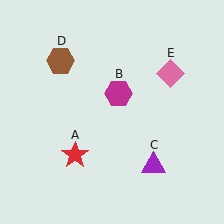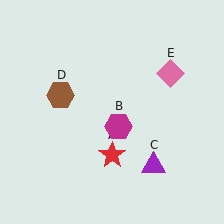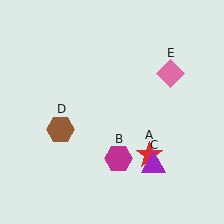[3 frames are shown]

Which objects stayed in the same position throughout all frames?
Purple triangle (object C) and pink diamond (object E) remained stationary.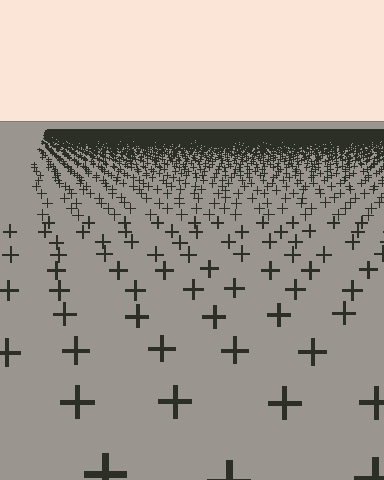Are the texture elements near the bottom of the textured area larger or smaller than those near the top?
Larger. Near the bottom, elements are closer to the viewer and appear at a bigger on-screen size.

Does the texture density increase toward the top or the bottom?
Density increases toward the top.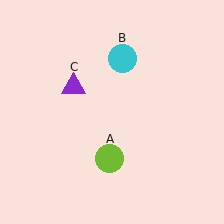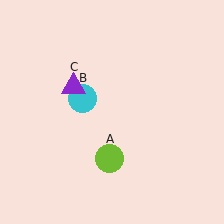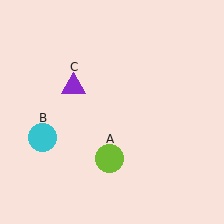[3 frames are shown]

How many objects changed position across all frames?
1 object changed position: cyan circle (object B).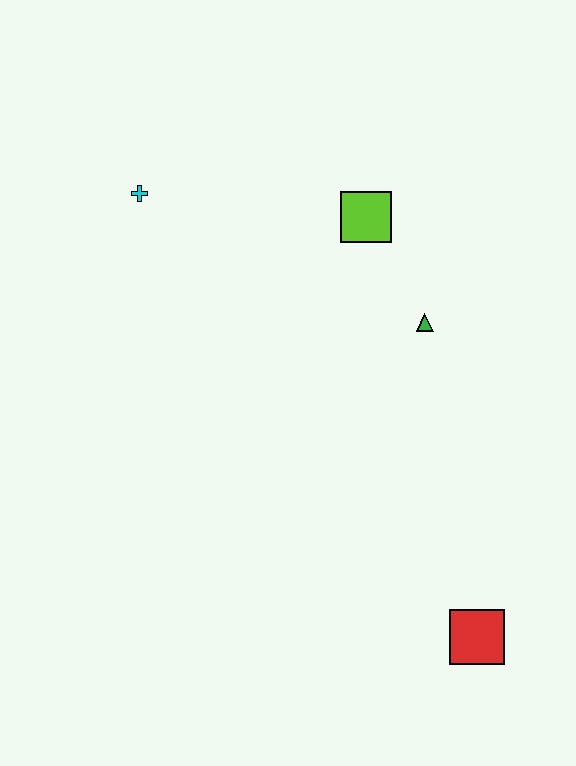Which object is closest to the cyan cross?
The lime square is closest to the cyan cross.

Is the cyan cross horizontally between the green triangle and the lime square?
No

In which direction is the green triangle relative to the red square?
The green triangle is above the red square.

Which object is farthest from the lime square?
The red square is farthest from the lime square.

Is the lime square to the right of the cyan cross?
Yes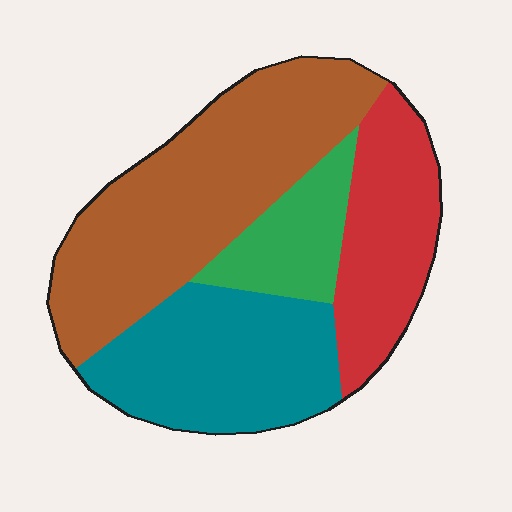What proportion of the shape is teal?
Teal takes up about one quarter (1/4) of the shape.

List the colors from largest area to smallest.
From largest to smallest: brown, teal, red, green.